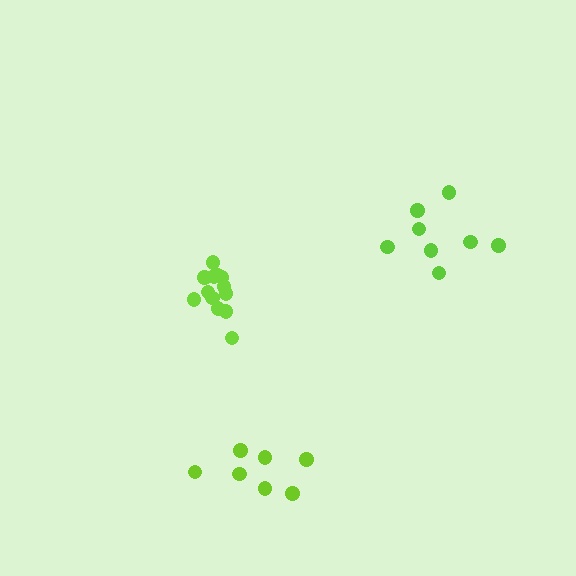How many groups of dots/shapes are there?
There are 3 groups.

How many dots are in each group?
Group 1: 8 dots, Group 2: 7 dots, Group 3: 13 dots (28 total).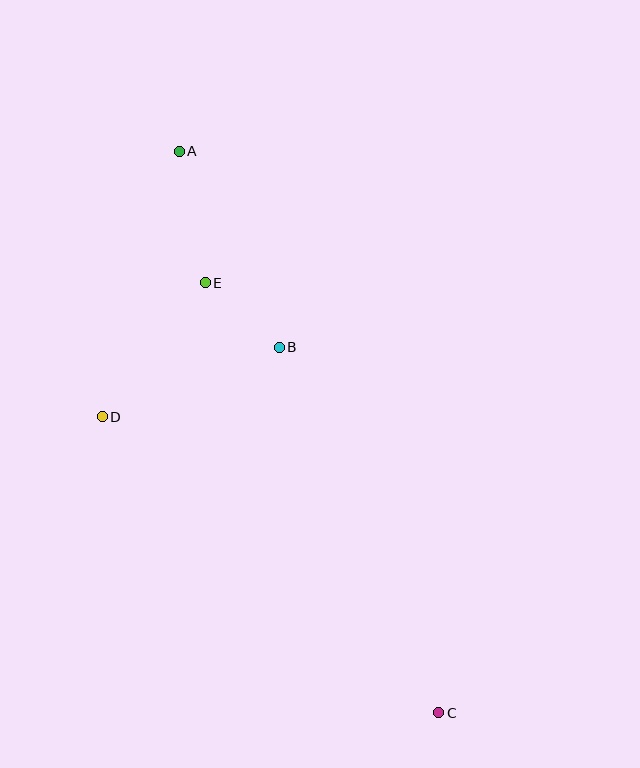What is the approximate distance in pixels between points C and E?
The distance between C and E is approximately 489 pixels.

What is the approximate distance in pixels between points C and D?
The distance between C and D is approximately 448 pixels.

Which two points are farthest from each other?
Points A and C are farthest from each other.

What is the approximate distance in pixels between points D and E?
The distance between D and E is approximately 169 pixels.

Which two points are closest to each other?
Points B and E are closest to each other.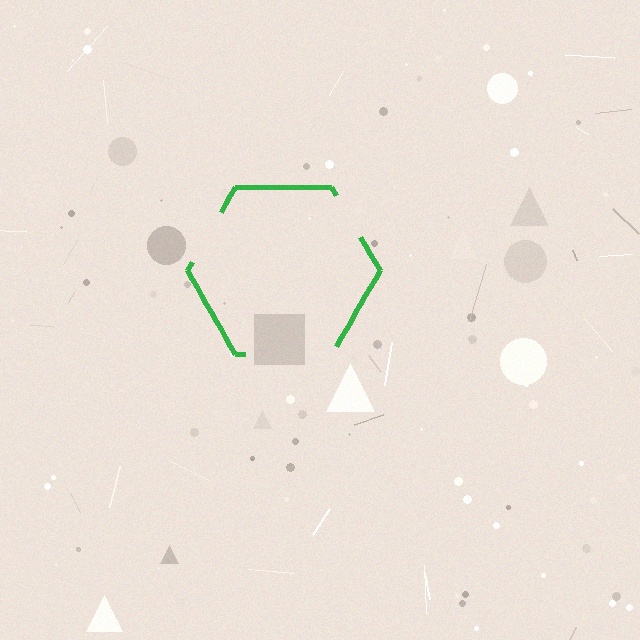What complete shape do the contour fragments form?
The contour fragments form a hexagon.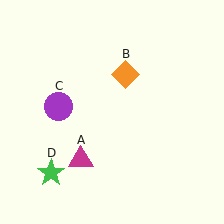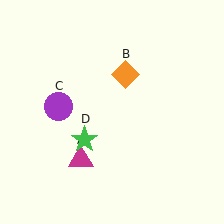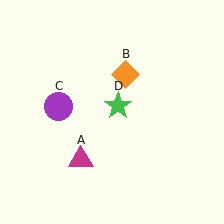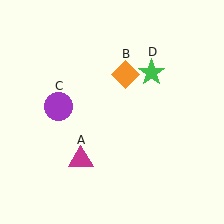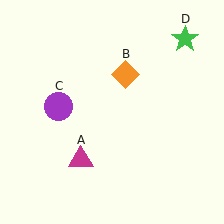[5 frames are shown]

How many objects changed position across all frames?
1 object changed position: green star (object D).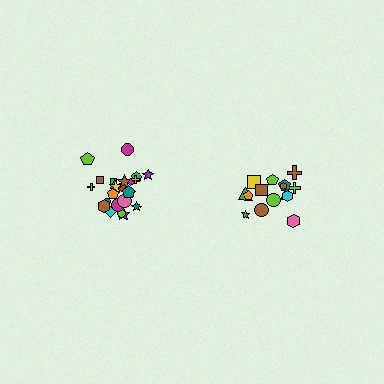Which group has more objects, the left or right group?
The left group.